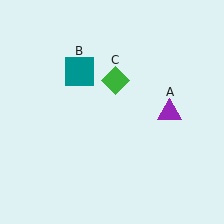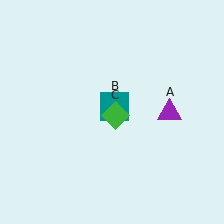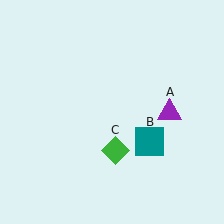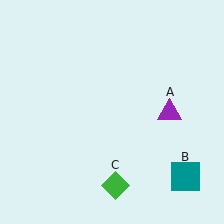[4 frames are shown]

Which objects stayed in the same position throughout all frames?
Purple triangle (object A) remained stationary.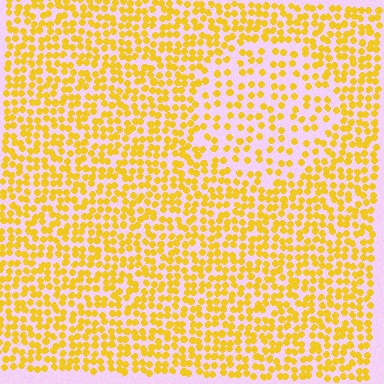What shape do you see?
I see a circle.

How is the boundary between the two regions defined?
The boundary is defined by a change in element density (approximately 1.9x ratio). All elements are the same color, size, and shape.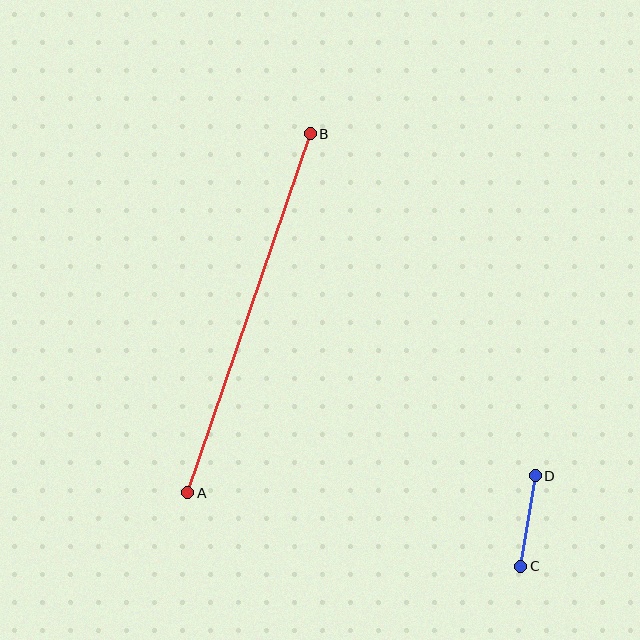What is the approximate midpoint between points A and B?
The midpoint is at approximately (249, 313) pixels.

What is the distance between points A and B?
The distance is approximately 380 pixels.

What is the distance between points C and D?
The distance is approximately 92 pixels.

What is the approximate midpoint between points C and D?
The midpoint is at approximately (528, 521) pixels.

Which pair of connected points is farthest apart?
Points A and B are farthest apart.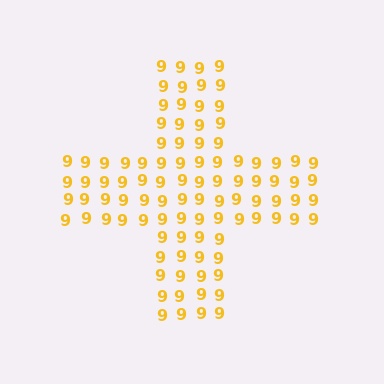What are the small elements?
The small elements are digit 9's.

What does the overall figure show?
The overall figure shows a cross.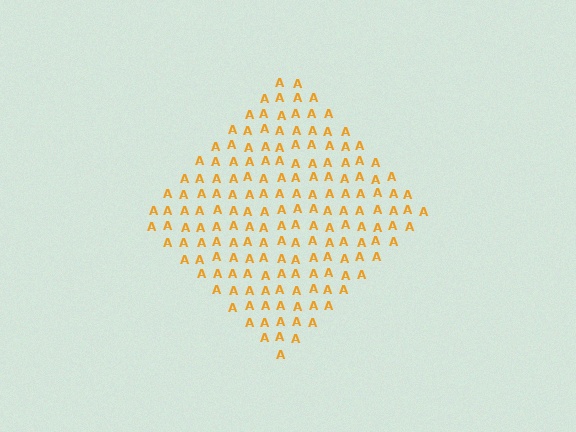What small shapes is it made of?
It is made of small letter A's.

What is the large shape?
The large shape is a diamond.